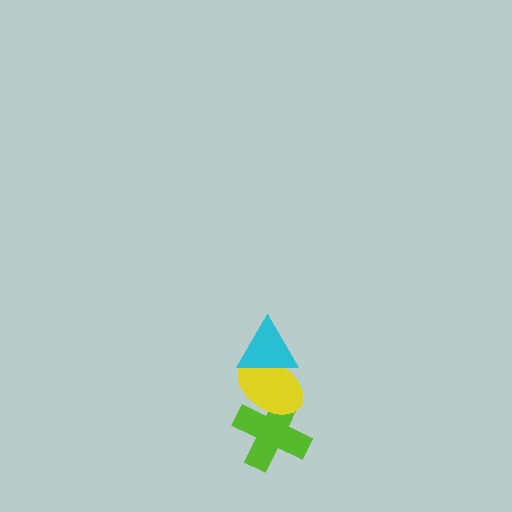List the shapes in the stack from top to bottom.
From top to bottom: the cyan triangle, the yellow ellipse, the lime cross.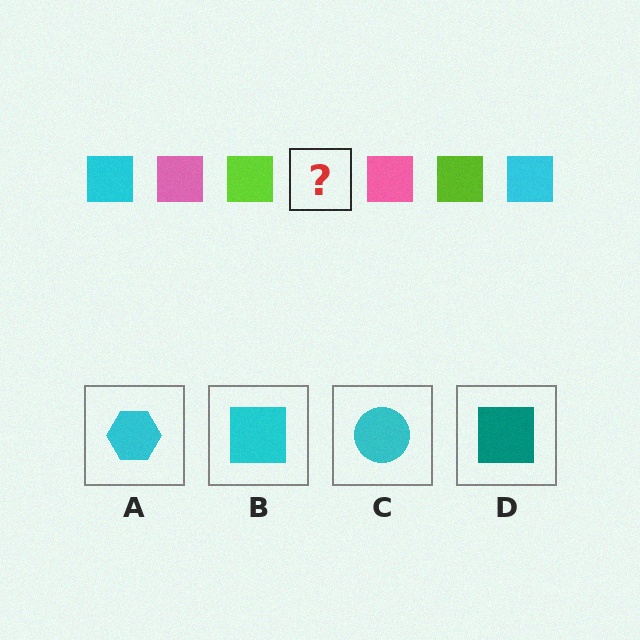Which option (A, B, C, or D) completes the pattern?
B.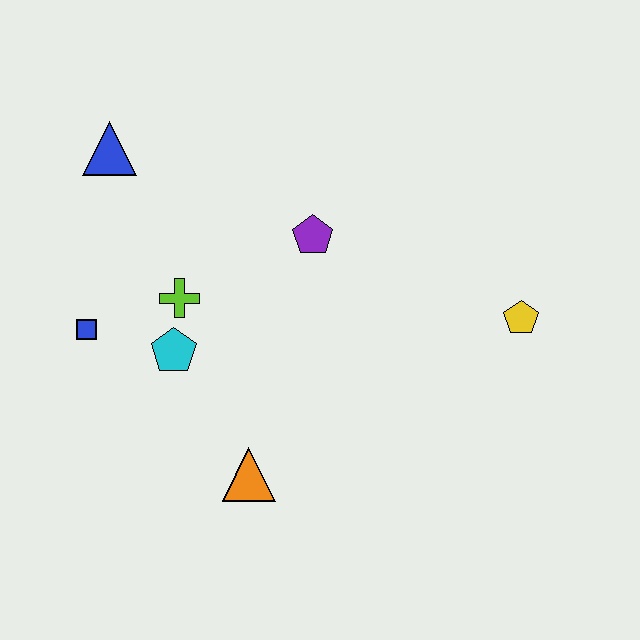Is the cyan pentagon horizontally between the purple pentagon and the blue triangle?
Yes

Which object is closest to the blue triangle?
The lime cross is closest to the blue triangle.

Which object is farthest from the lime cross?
The yellow pentagon is farthest from the lime cross.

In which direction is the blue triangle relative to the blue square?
The blue triangle is above the blue square.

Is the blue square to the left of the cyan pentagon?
Yes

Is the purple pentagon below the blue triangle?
Yes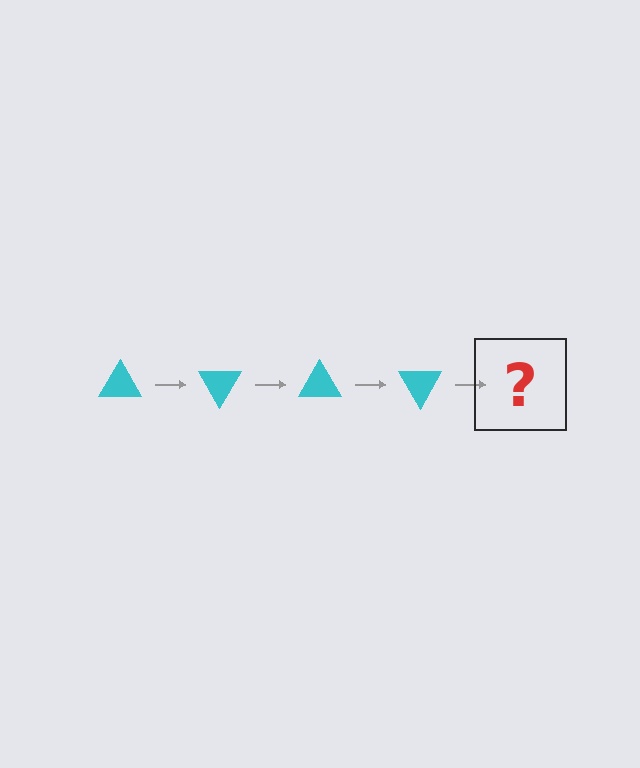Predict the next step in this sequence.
The next step is a cyan triangle rotated 240 degrees.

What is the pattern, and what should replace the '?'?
The pattern is that the triangle rotates 60 degrees each step. The '?' should be a cyan triangle rotated 240 degrees.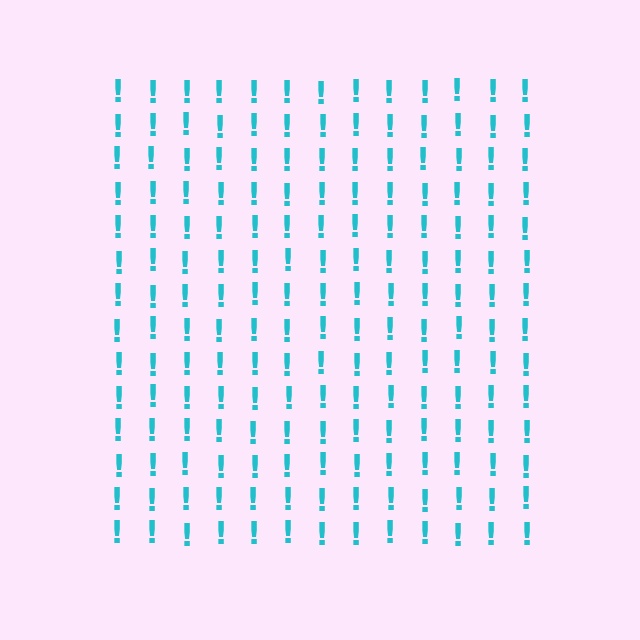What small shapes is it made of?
It is made of small exclamation marks.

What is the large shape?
The large shape is a square.